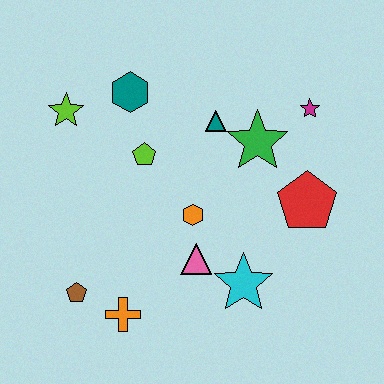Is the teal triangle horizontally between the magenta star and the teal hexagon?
Yes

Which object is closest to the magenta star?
The green star is closest to the magenta star.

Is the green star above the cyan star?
Yes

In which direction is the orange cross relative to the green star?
The orange cross is below the green star.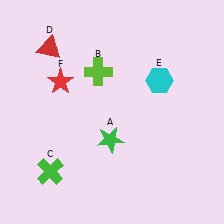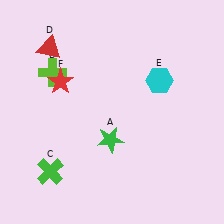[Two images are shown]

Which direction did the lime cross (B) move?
The lime cross (B) moved left.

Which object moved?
The lime cross (B) moved left.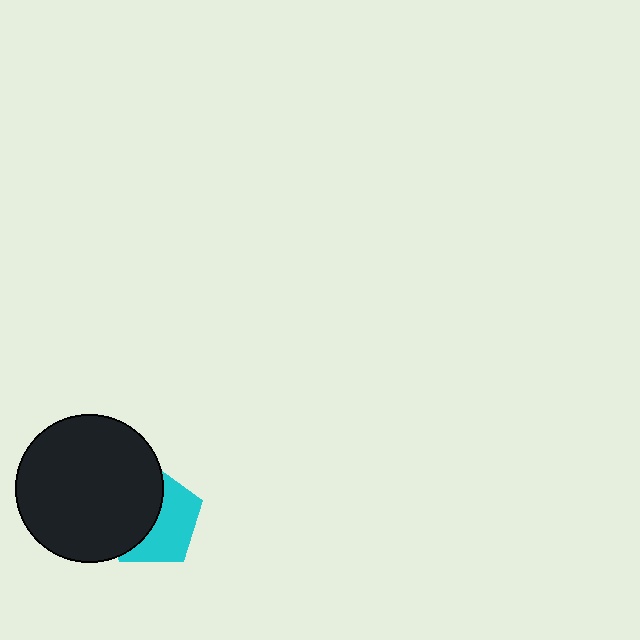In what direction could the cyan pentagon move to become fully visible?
The cyan pentagon could move right. That would shift it out from behind the black circle entirely.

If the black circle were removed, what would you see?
You would see the complete cyan pentagon.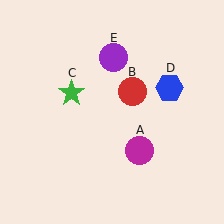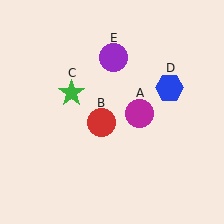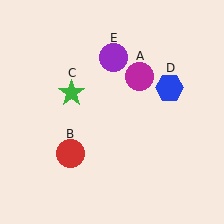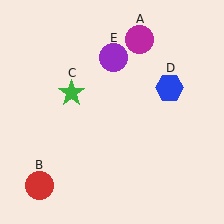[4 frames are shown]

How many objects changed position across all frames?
2 objects changed position: magenta circle (object A), red circle (object B).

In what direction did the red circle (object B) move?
The red circle (object B) moved down and to the left.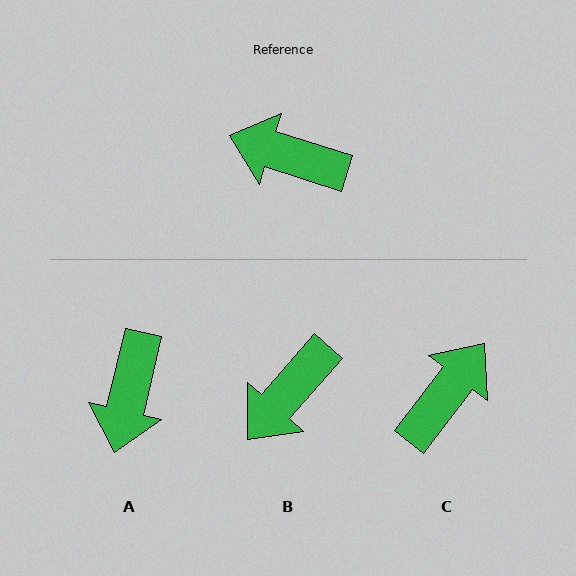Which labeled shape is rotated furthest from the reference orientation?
C, about 110 degrees away.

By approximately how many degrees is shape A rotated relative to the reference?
Approximately 94 degrees counter-clockwise.